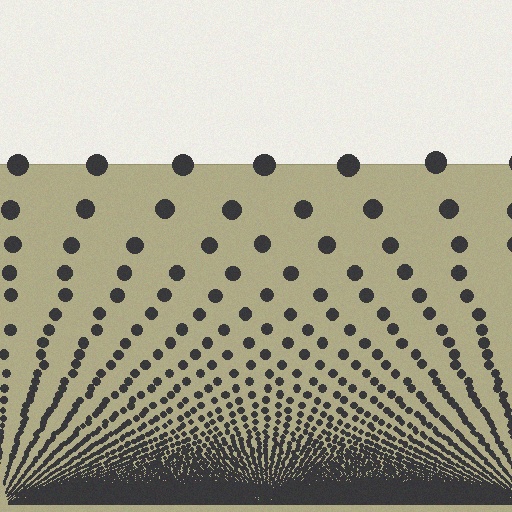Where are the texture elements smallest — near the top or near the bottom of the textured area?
Near the bottom.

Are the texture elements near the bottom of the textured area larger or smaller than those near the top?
Smaller. The gradient is inverted — elements near the bottom are smaller and denser.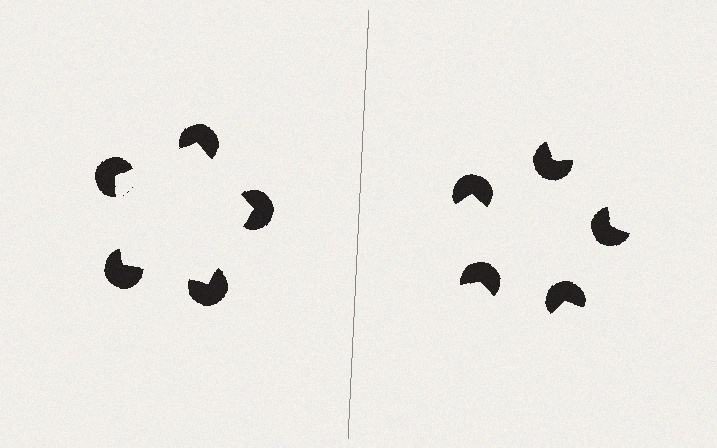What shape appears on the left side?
An illusory pentagon.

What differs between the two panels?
The pac-man discs are positioned identically on both sides; only the wedge orientations differ. On the left they align to a pentagon; on the right they are misaligned.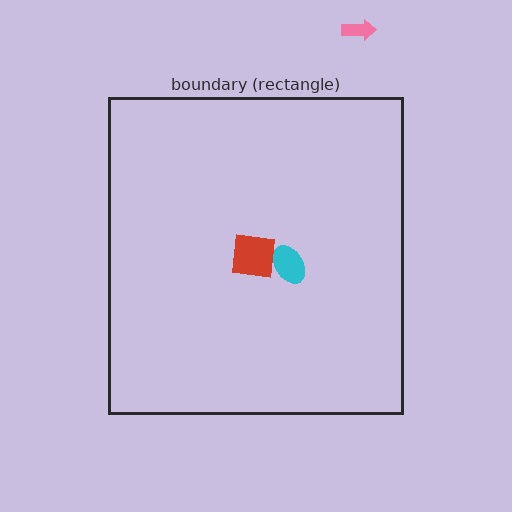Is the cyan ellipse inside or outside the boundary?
Inside.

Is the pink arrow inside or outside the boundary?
Outside.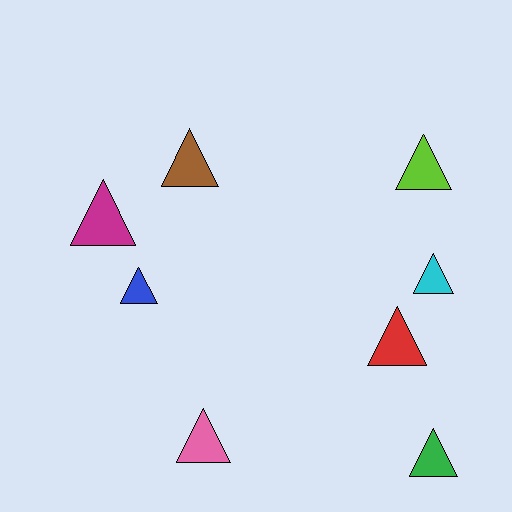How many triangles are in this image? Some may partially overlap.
There are 8 triangles.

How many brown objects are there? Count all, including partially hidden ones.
There is 1 brown object.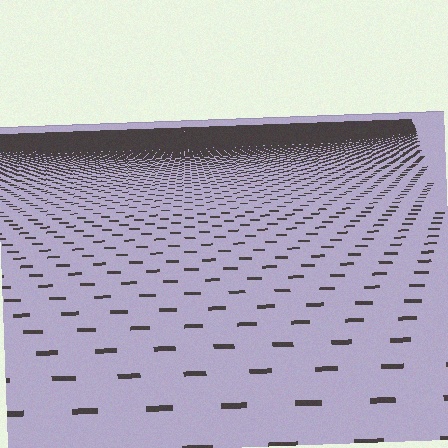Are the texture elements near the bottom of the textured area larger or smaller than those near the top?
Larger. Near the bottom, elements are closer to the viewer and appear at a bigger on-screen size.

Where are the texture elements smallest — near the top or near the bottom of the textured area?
Near the top.